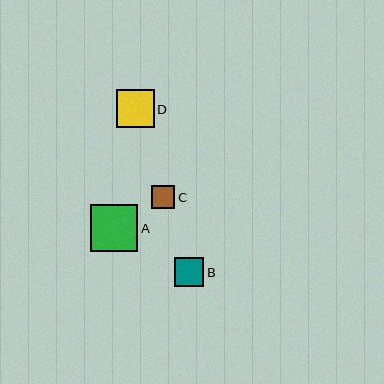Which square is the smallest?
Square C is the smallest with a size of approximately 23 pixels.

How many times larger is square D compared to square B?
Square D is approximately 1.3 times the size of square B.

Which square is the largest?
Square A is the largest with a size of approximately 47 pixels.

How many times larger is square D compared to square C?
Square D is approximately 1.6 times the size of square C.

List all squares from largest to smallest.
From largest to smallest: A, D, B, C.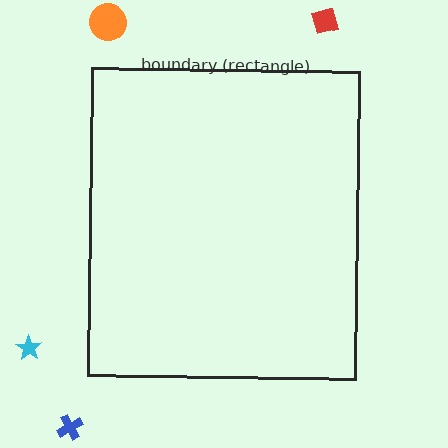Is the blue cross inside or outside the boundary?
Outside.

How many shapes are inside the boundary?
0 inside, 4 outside.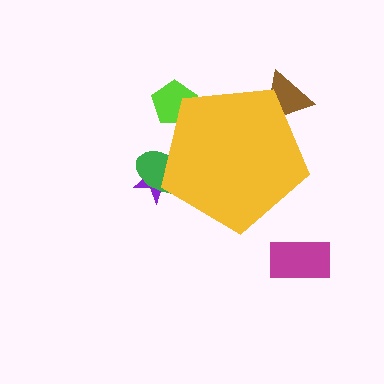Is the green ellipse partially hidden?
Yes, the green ellipse is partially hidden behind the yellow pentagon.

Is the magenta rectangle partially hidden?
No, the magenta rectangle is fully visible.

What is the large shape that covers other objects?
A yellow pentagon.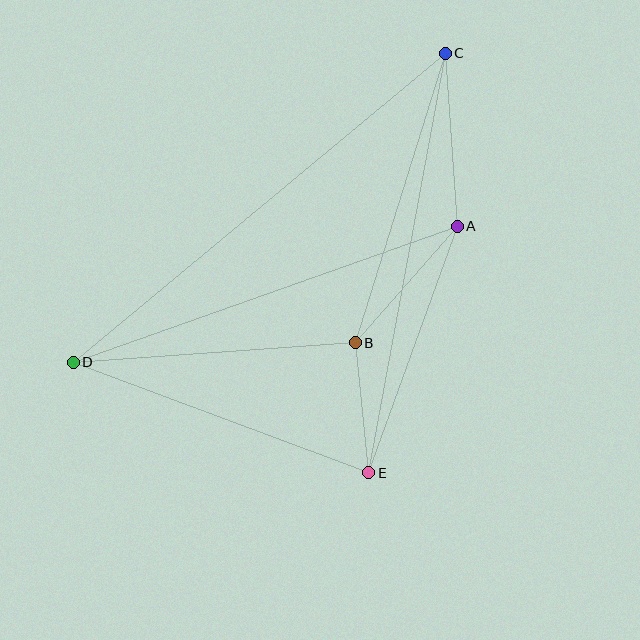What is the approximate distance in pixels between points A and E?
The distance between A and E is approximately 262 pixels.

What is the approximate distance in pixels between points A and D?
The distance between A and D is approximately 408 pixels.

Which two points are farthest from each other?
Points C and D are farthest from each other.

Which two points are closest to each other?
Points B and E are closest to each other.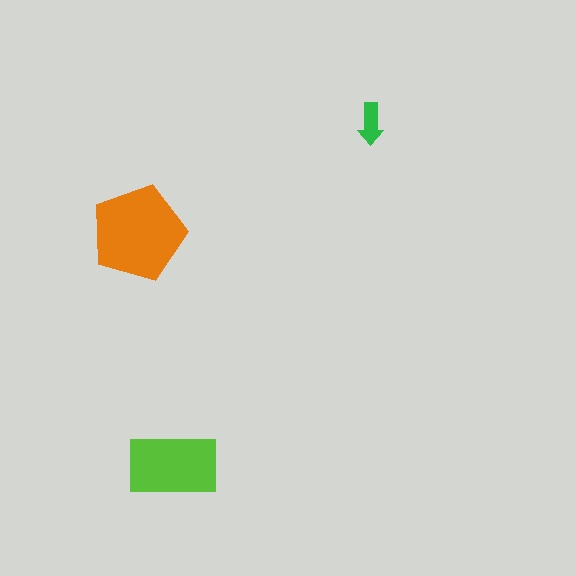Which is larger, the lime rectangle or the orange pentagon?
The orange pentagon.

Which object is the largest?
The orange pentagon.